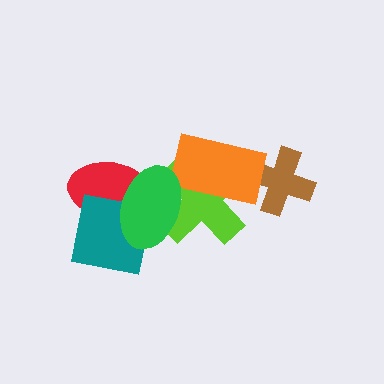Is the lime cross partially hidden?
Yes, it is partially covered by another shape.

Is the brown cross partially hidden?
Yes, it is partially covered by another shape.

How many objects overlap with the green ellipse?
4 objects overlap with the green ellipse.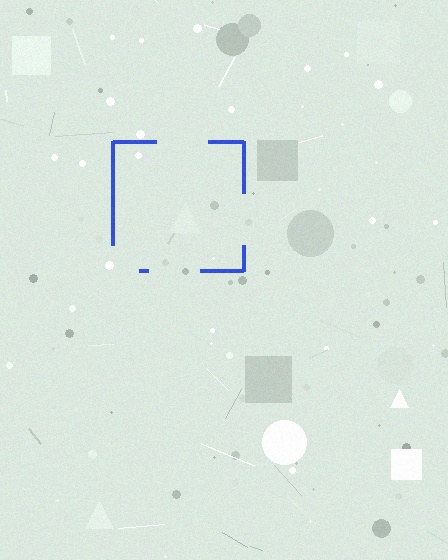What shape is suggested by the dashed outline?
The dashed outline suggests a square.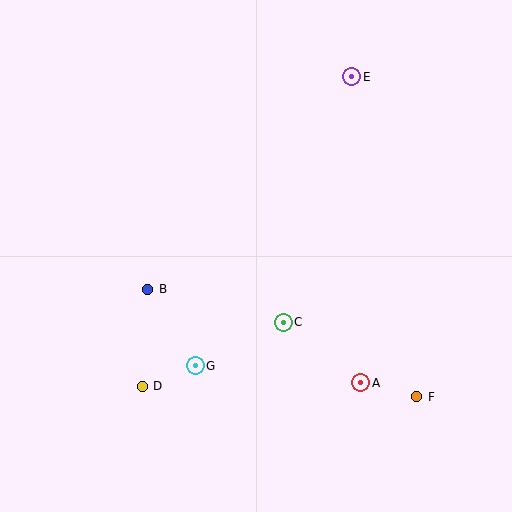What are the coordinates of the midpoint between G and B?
The midpoint between G and B is at (172, 327).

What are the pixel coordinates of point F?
Point F is at (417, 397).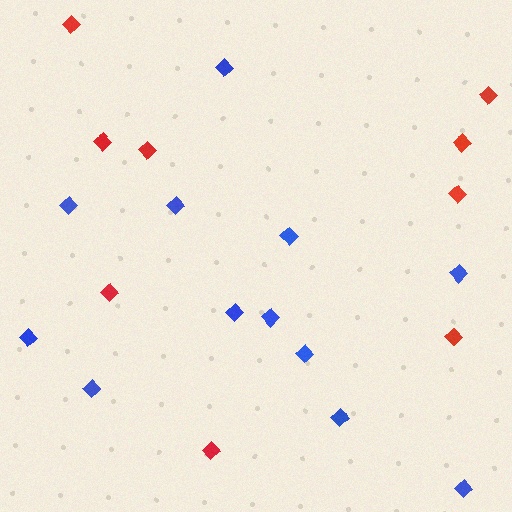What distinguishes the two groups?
There are 2 groups: one group of red diamonds (9) and one group of blue diamonds (12).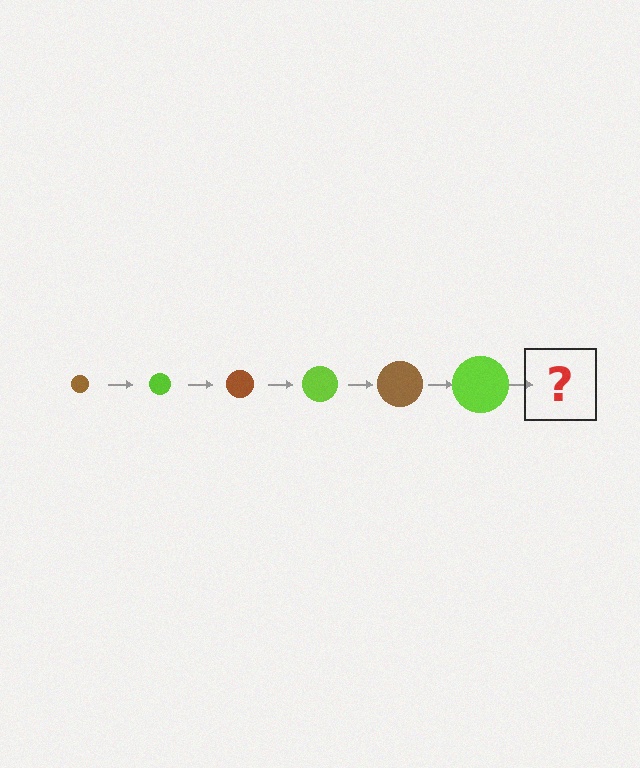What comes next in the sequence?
The next element should be a brown circle, larger than the previous one.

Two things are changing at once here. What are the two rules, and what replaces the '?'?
The two rules are that the circle grows larger each step and the color cycles through brown and lime. The '?' should be a brown circle, larger than the previous one.